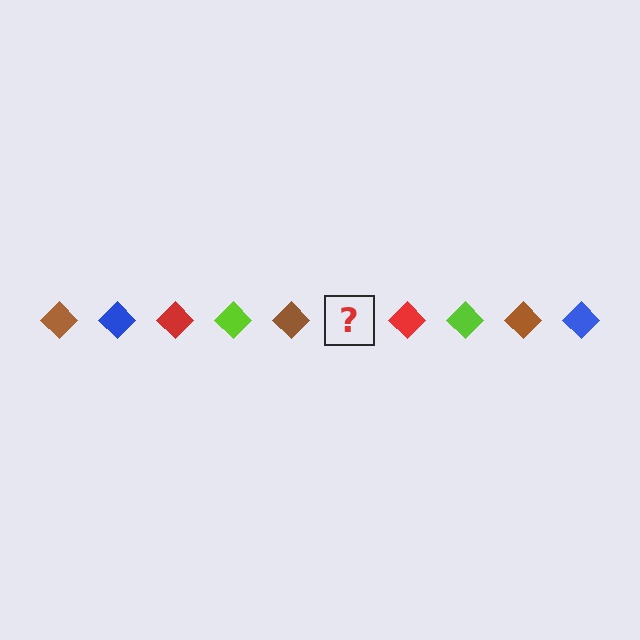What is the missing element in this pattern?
The missing element is a blue diamond.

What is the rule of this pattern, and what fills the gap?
The rule is that the pattern cycles through brown, blue, red, lime diamonds. The gap should be filled with a blue diamond.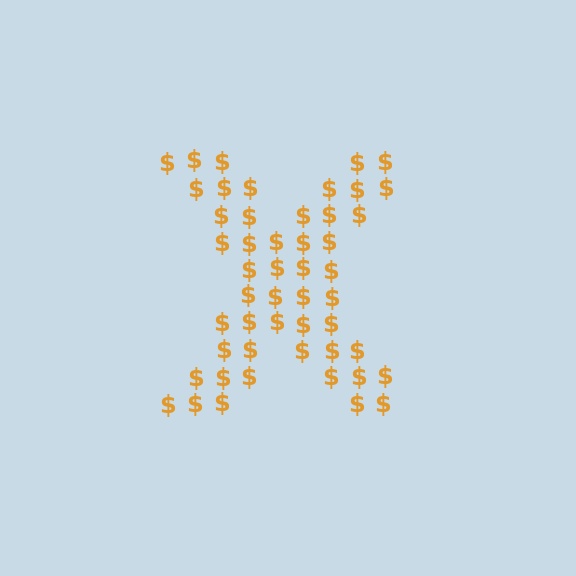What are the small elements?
The small elements are dollar signs.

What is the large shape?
The large shape is the letter X.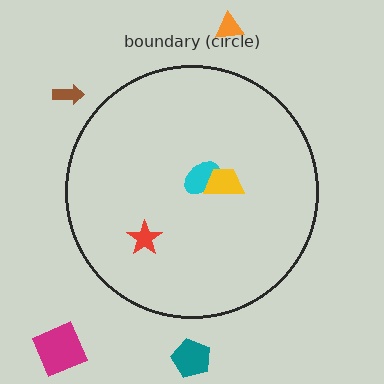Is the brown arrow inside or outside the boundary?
Outside.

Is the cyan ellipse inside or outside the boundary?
Inside.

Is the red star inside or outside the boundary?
Inside.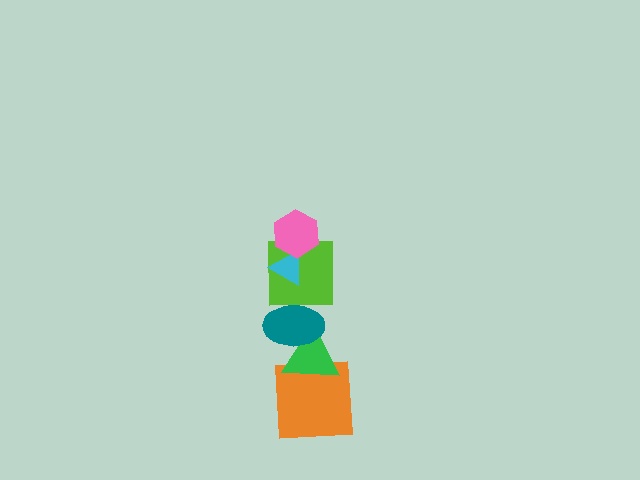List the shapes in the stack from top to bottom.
From top to bottom: the pink hexagon, the cyan triangle, the lime square, the teal ellipse, the green triangle, the orange square.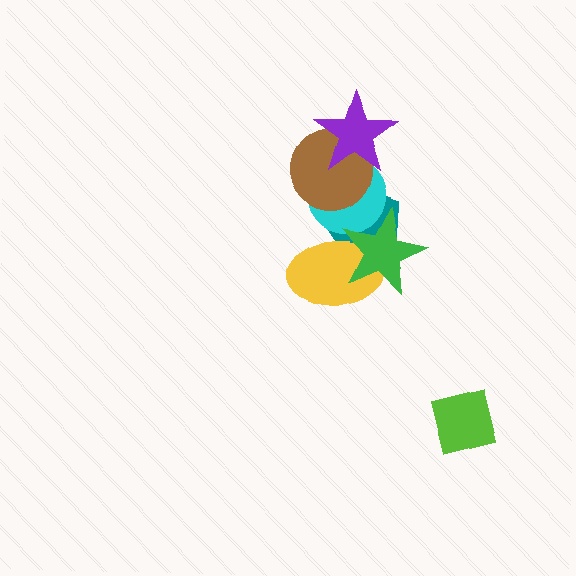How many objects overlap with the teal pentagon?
4 objects overlap with the teal pentagon.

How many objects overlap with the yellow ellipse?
2 objects overlap with the yellow ellipse.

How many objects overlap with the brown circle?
3 objects overlap with the brown circle.